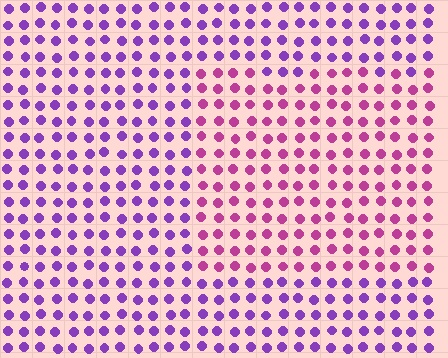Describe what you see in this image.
The image is filled with small purple elements in a uniform arrangement. A rectangle-shaped region is visible where the elements are tinted to a slightly different hue, forming a subtle color boundary.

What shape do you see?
I see a rectangle.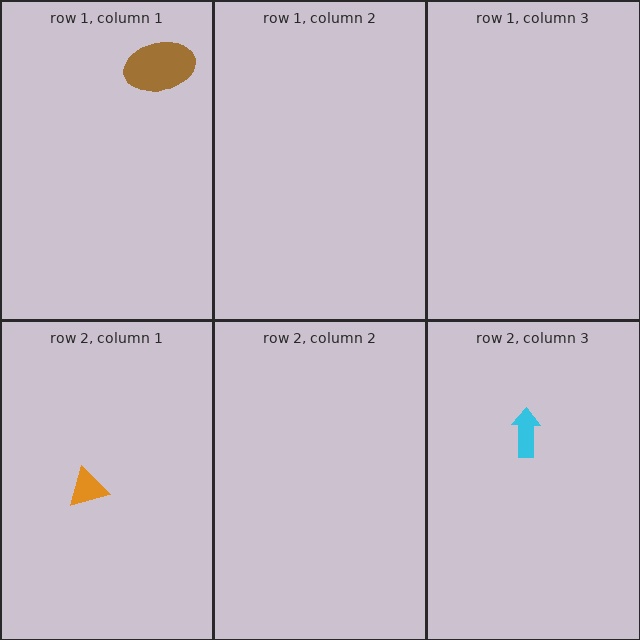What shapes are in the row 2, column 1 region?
The orange triangle.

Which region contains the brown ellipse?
The row 1, column 1 region.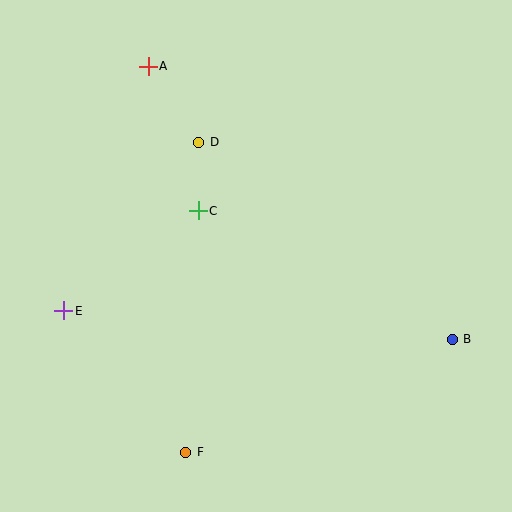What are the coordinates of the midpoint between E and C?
The midpoint between E and C is at (131, 261).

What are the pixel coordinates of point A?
Point A is at (148, 66).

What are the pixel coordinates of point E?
Point E is at (64, 311).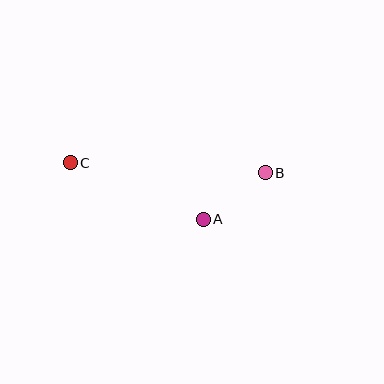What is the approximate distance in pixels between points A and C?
The distance between A and C is approximately 144 pixels.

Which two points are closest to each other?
Points A and B are closest to each other.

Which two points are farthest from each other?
Points B and C are farthest from each other.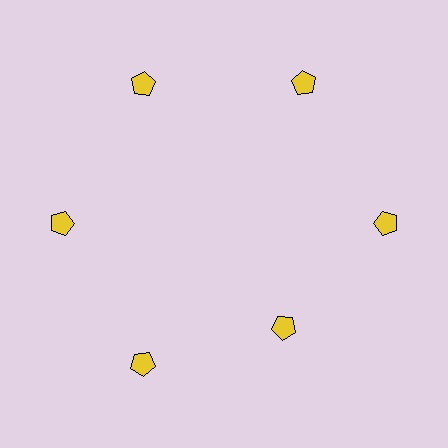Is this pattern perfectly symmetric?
No. The 6 yellow pentagons are arranged in a ring, but one element near the 5 o'clock position is pulled inward toward the center, breaking the 6-fold rotational symmetry.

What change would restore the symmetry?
The symmetry would be restored by moving it outward, back onto the ring so that all 6 pentagons sit at equal angles and equal distance from the center.